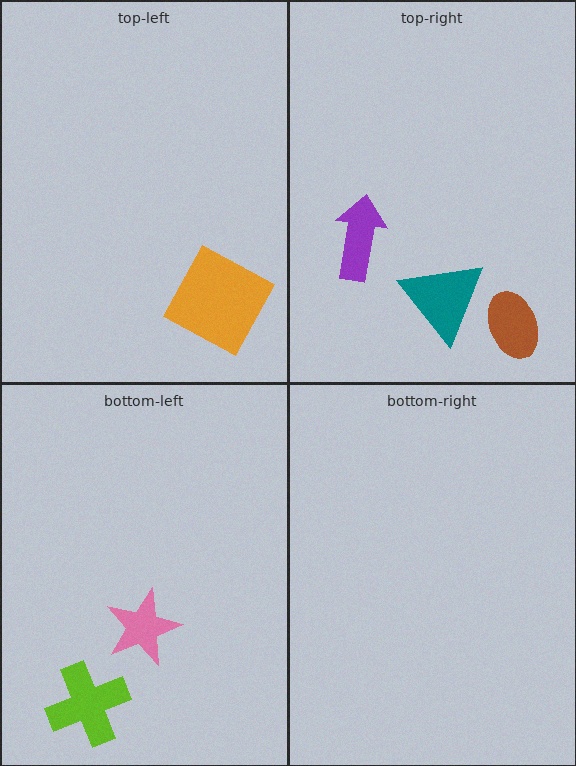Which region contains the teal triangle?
The top-right region.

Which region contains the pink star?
The bottom-left region.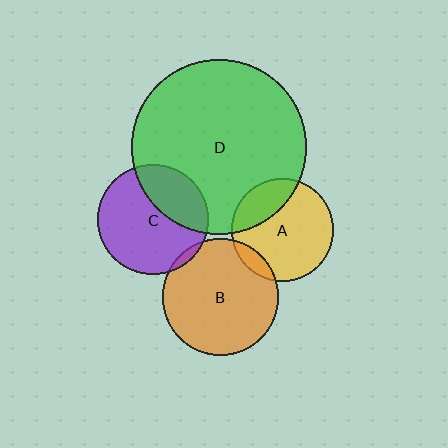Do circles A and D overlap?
Yes.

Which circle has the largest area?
Circle D (green).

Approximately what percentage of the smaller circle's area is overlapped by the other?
Approximately 25%.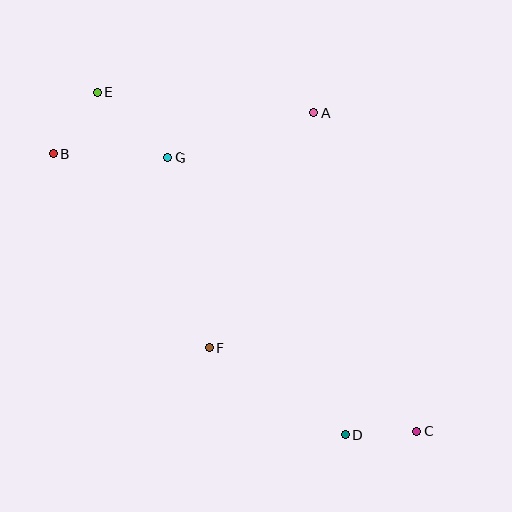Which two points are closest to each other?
Points C and D are closest to each other.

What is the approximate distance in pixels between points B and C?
The distance between B and C is approximately 458 pixels.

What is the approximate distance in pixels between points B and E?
The distance between B and E is approximately 76 pixels.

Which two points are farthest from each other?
Points C and E are farthest from each other.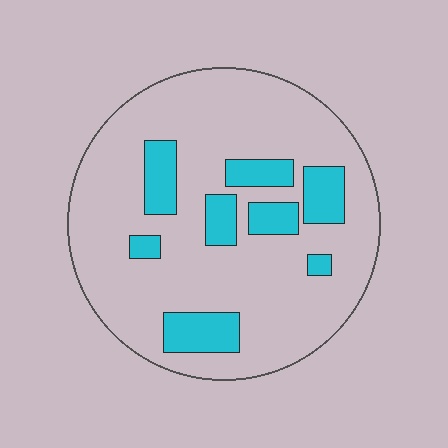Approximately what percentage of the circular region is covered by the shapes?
Approximately 20%.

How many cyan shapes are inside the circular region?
8.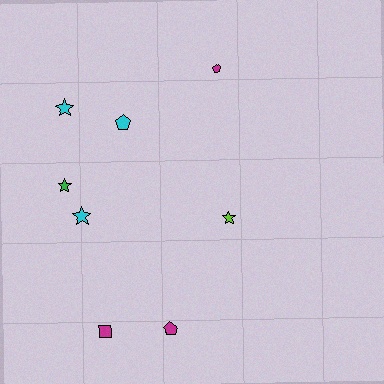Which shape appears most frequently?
Star, with 4 objects.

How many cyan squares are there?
There are no cyan squares.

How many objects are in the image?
There are 8 objects.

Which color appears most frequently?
Cyan, with 3 objects.